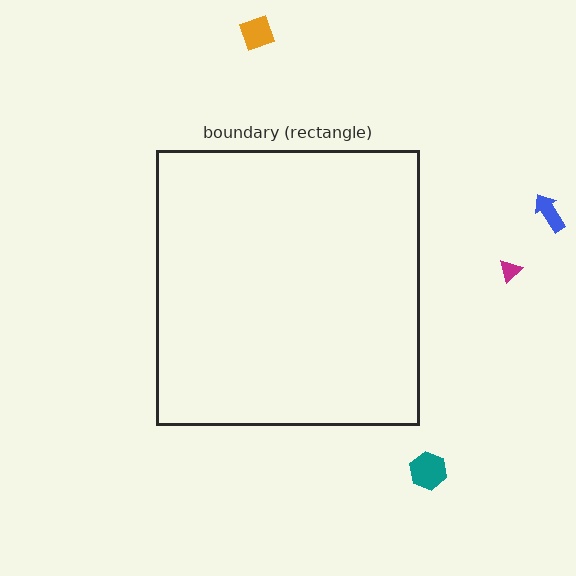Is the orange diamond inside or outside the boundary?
Outside.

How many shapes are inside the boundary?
0 inside, 4 outside.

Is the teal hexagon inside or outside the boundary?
Outside.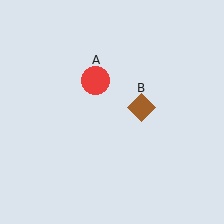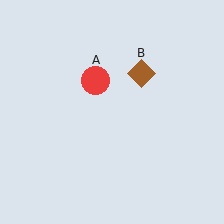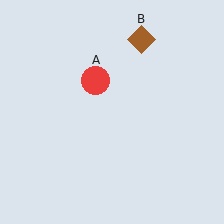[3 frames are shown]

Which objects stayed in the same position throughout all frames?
Red circle (object A) remained stationary.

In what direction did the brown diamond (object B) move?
The brown diamond (object B) moved up.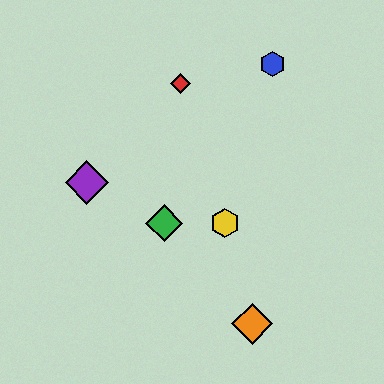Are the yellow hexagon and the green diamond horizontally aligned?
Yes, both are at y≈223.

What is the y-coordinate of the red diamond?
The red diamond is at y≈83.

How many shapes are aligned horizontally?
2 shapes (the green diamond, the yellow hexagon) are aligned horizontally.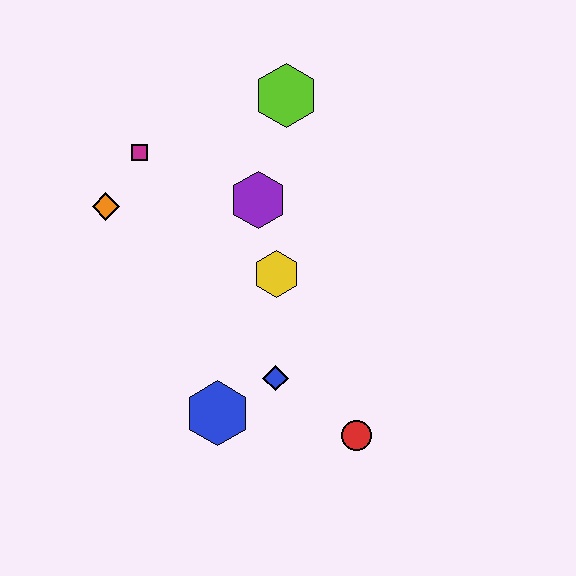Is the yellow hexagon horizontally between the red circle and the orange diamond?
Yes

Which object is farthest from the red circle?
The magenta square is farthest from the red circle.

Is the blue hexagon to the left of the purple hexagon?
Yes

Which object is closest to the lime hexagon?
The purple hexagon is closest to the lime hexagon.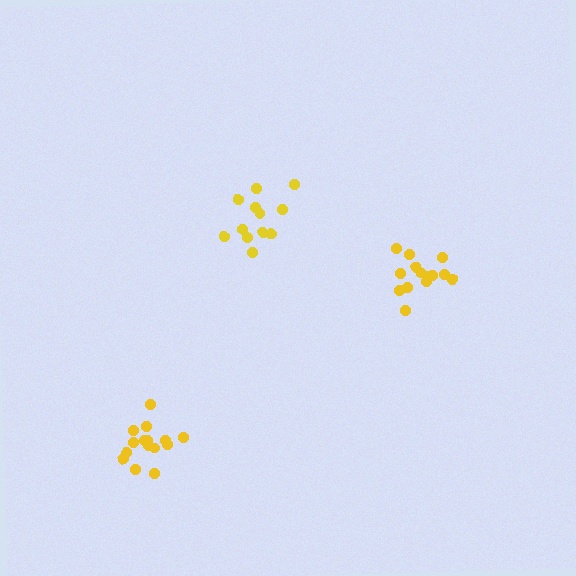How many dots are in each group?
Group 1: 12 dots, Group 2: 14 dots, Group 3: 15 dots (41 total).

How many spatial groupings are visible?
There are 3 spatial groupings.